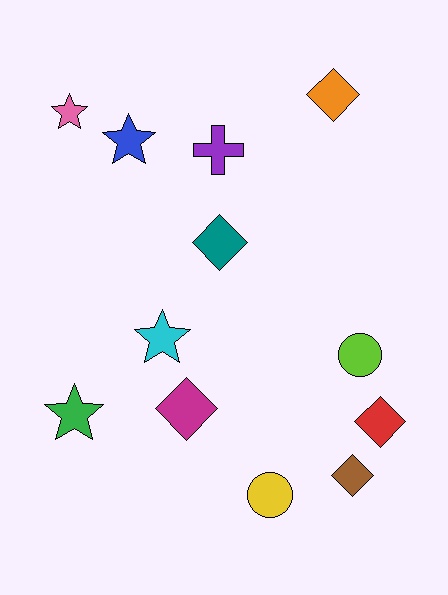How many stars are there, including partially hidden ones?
There are 4 stars.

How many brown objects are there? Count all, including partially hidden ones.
There is 1 brown object.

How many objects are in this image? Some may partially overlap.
There are 12 objects.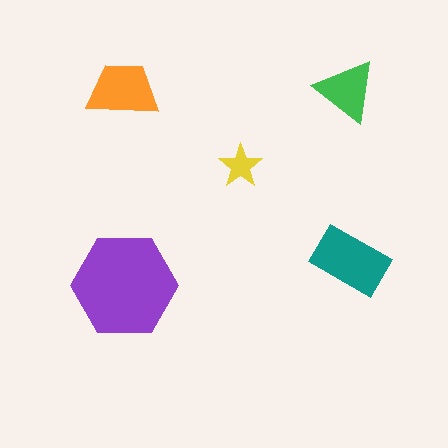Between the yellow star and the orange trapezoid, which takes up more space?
The orange trapezoid.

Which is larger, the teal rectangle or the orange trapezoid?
The teal rectangle.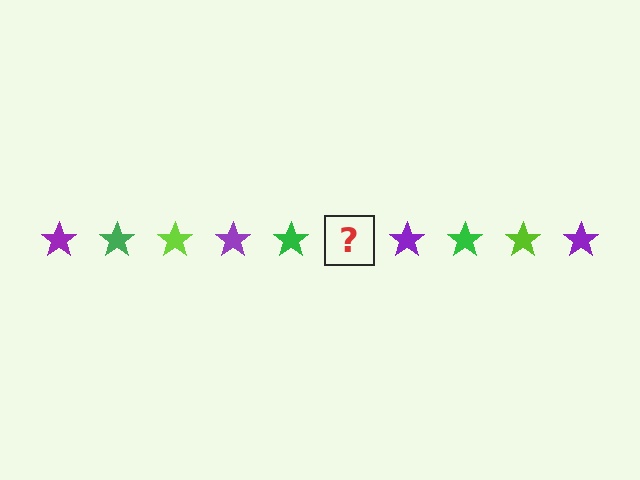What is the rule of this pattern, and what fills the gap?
The rule is that the pattern cycles through purple, green, lime stars. The gap should be filled with a lime star.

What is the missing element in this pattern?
The missing element is a lime star.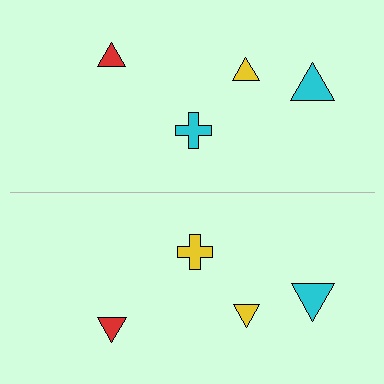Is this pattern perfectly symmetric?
No, the pattern is not perfectly symmetric. The yellow cross on the bottom side breaks the symmetry — its mirror counterpart is cyan.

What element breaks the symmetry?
The yellow cross on the bottom side breaks the symmetry — its mirror counterpart is cyan.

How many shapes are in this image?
There are 8 shapes in this image.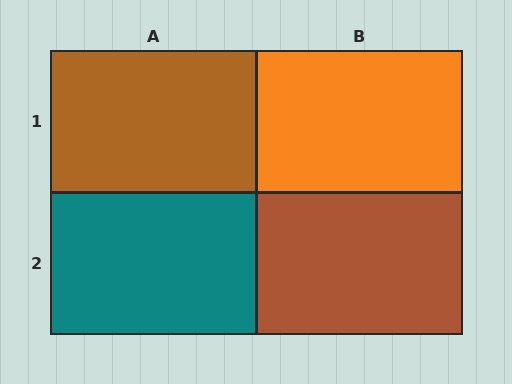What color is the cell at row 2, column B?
Brown.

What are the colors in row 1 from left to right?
Brown, orange.